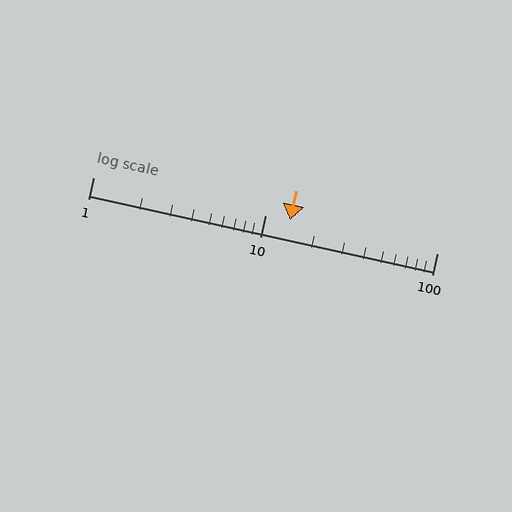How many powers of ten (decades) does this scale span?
The scale spans 2 decades, from 1 to 100.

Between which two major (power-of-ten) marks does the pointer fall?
The pointer is between 10 and 100.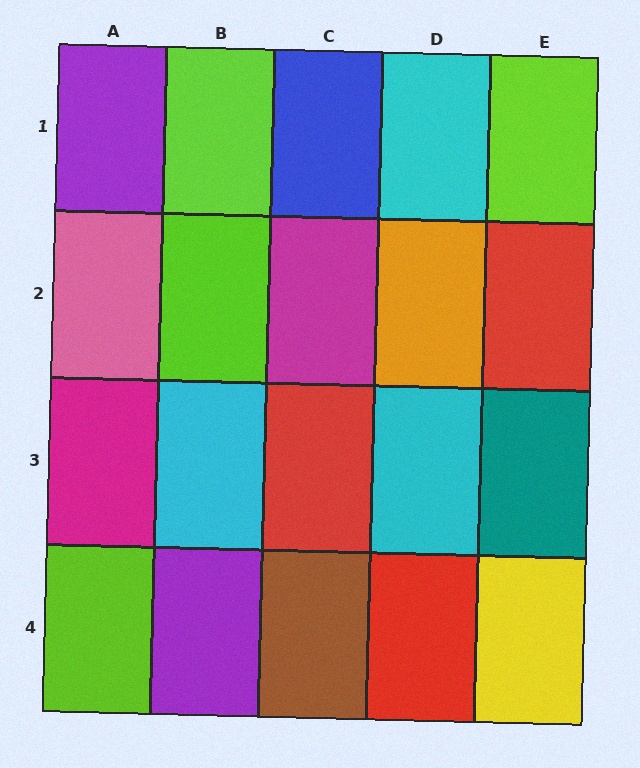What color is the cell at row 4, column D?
Red.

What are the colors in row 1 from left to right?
Purple, lime, blue, cyan, lime.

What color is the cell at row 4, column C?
Brown.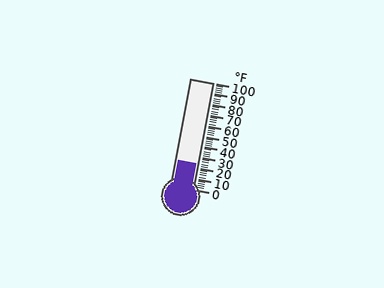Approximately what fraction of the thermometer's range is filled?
The thermometer is filled to approximately 25% of its range.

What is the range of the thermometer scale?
The thermometer scale ranges from 0°F to 100°F.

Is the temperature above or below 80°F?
The temperature is below 80°F.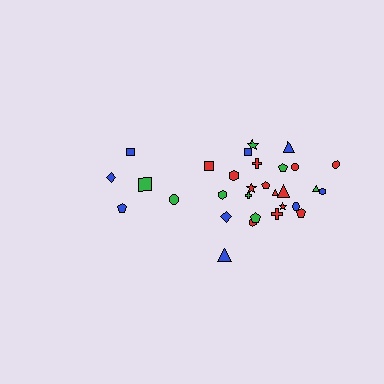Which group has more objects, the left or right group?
The right group.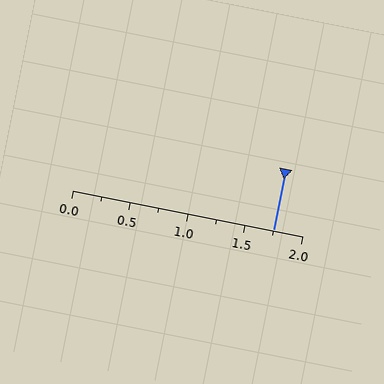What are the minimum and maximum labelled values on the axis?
The axis runs from 0.0 to 2.0.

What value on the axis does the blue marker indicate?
The marker indicates approximately 1.75.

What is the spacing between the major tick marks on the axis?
The major ticks are spaced 0.5 apart.